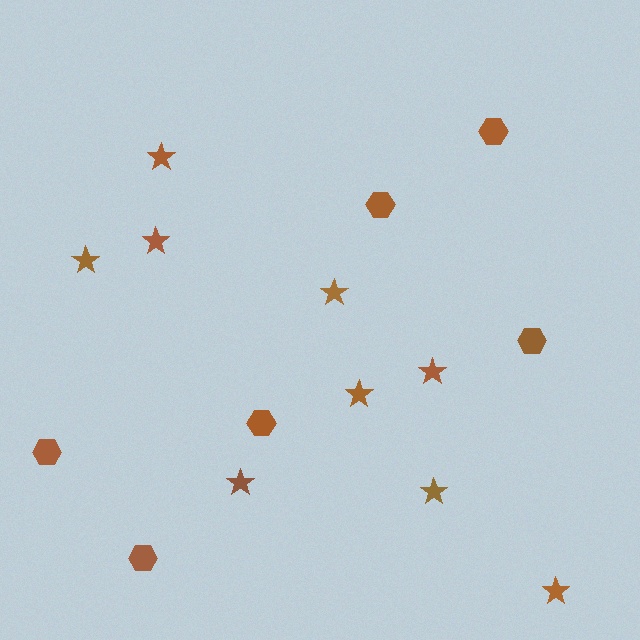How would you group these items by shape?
There are 2 groups: one group of hexagons (6) and one group of stars (9).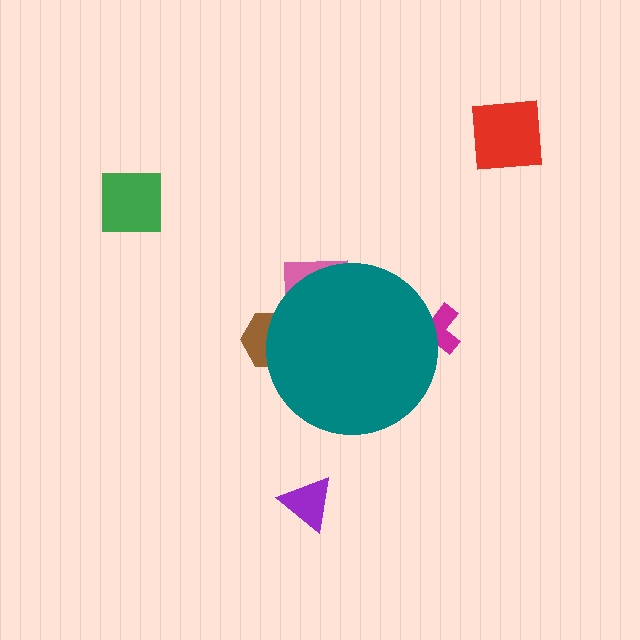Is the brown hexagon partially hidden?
Yes, the brown hexagon is partially hidden behind the teal circle.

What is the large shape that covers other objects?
A teal circle.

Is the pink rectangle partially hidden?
Yes, the pink rectangle is partially hidden behind the teal circle.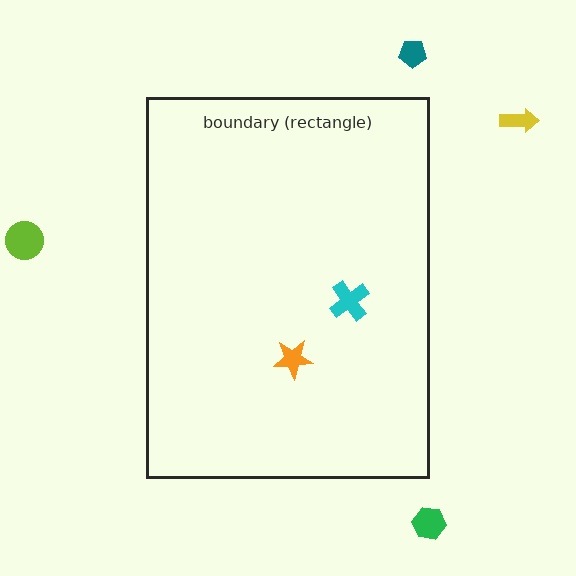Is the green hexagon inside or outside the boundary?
Outside.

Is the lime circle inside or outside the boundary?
Outside.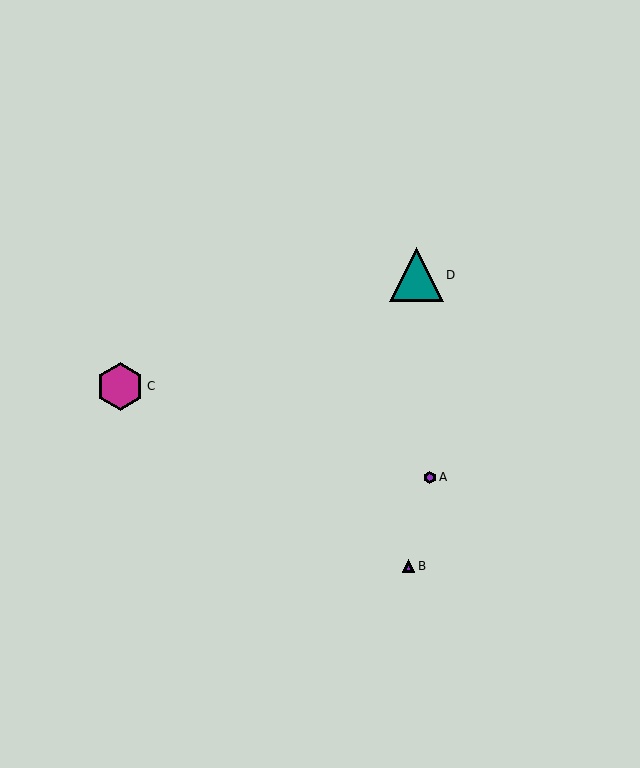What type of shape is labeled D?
Shape D is a teal triangle.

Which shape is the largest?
The teal triangle (labeled D) is the largest.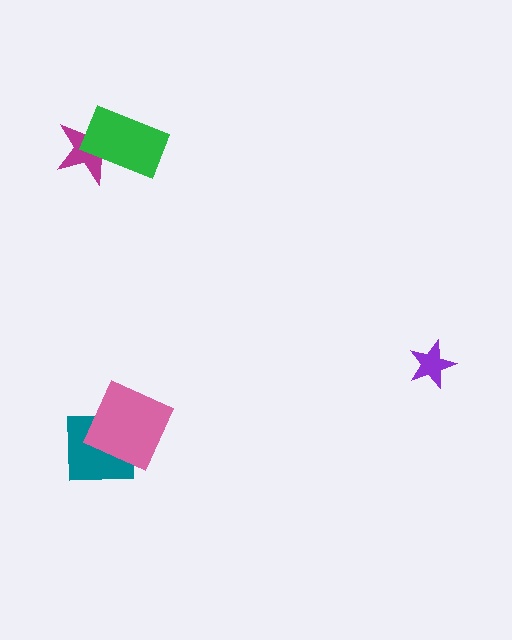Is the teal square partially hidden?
Yes, it is partially covered by another shape.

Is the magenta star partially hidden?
Yes, it is partially covered by another shape.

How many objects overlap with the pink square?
1 object overlaps with the pink square.